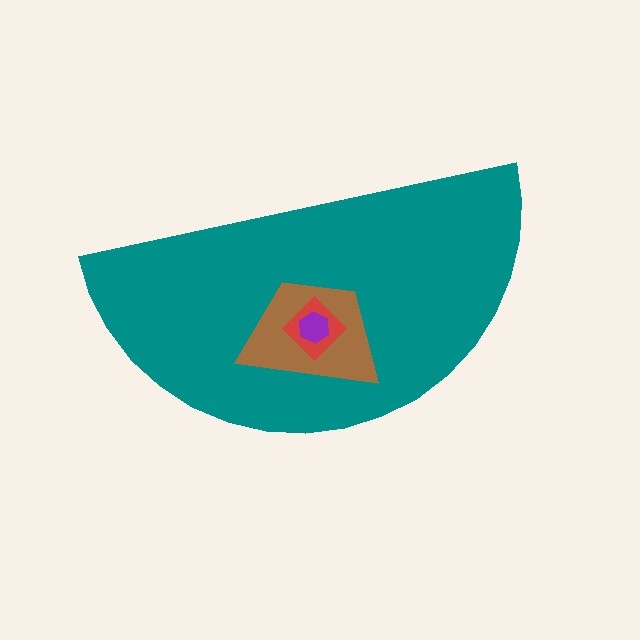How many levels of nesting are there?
4.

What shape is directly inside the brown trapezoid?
The red diamond.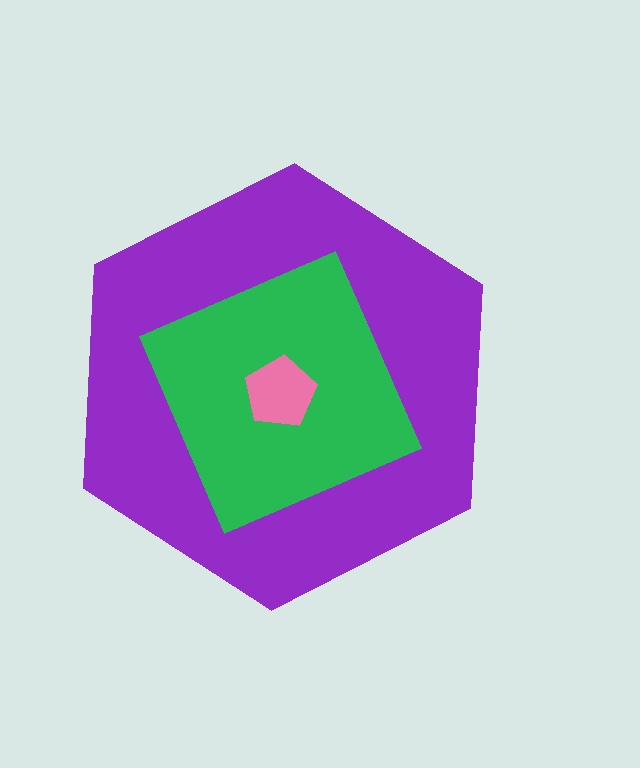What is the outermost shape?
The purple hexagon.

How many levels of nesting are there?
3.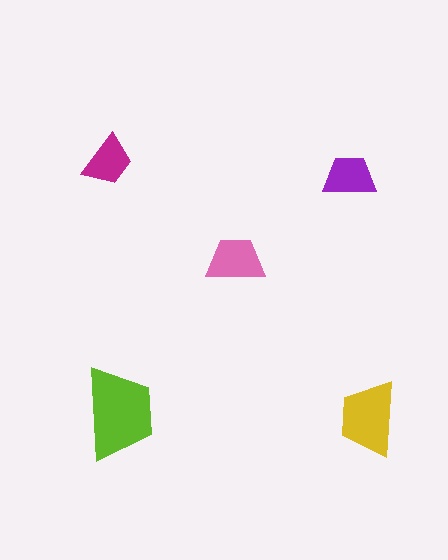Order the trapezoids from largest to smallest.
the lime one, the yellow one, the pink one, the purple one, the magenta one.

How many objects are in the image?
There are 5 objects in the image.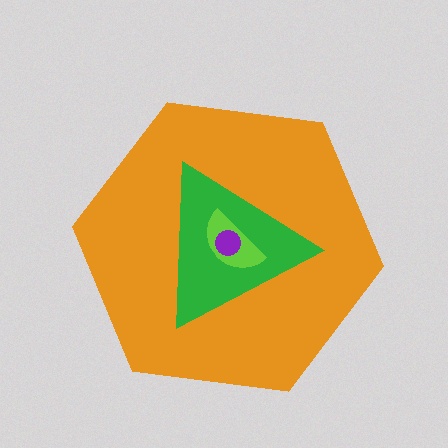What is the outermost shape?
The orange hexagon.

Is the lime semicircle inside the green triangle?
Yes.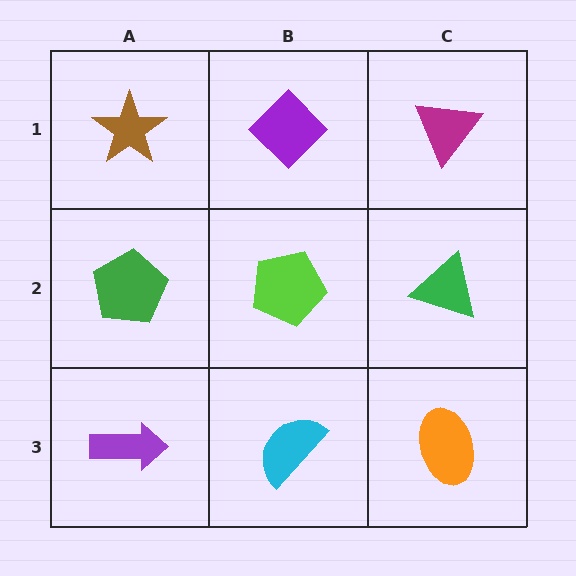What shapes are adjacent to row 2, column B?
A purple diamond (row 1, column B), a cyan semicircle (row 3, column B), a green pentagon (row 2, column A), a green triangle (row 2, column C).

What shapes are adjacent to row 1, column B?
A lime pentagon (row 2, column B), a brown star (row 1, column A), a magenta triangle (row 1, column C).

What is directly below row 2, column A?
A purple arrow.